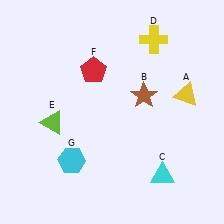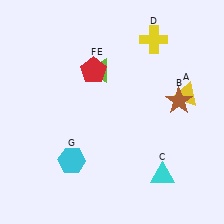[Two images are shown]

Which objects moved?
The objects that moved are: the brown star (B), the lime triangle (E).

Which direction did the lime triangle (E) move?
The lime triangle (E) moved up.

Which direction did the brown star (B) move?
The brown star (B) moved right.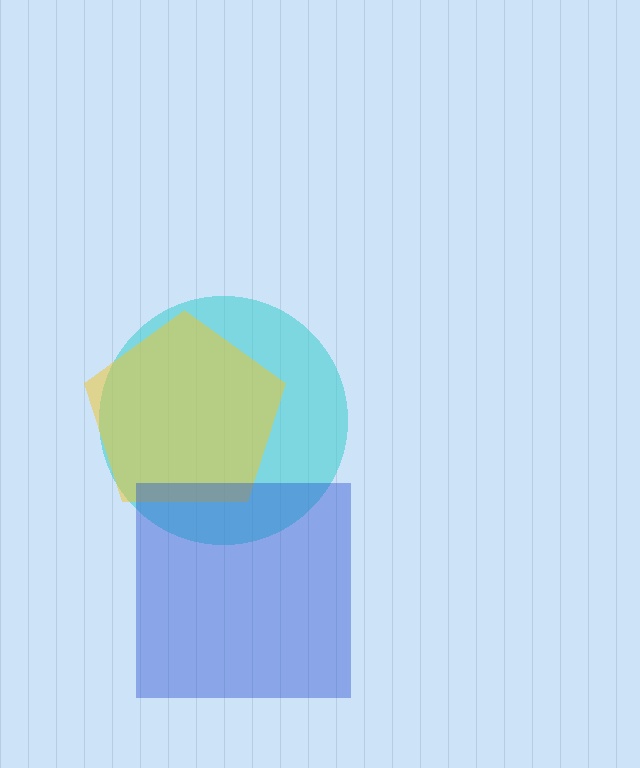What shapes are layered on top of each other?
The layered shapes are: a cyan circle, a yellow pentagon, a blue square.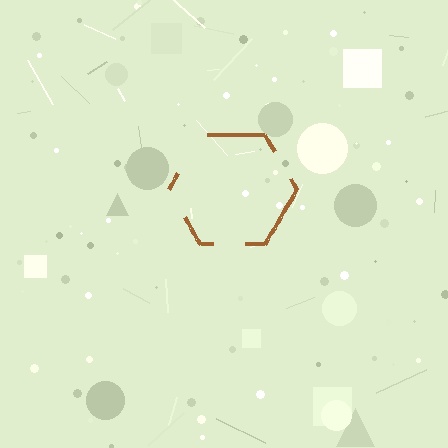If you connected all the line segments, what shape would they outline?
They would outline a hexagon.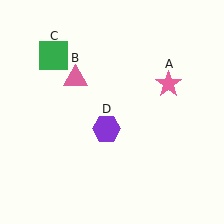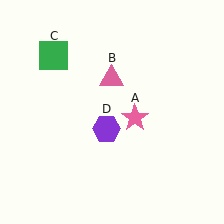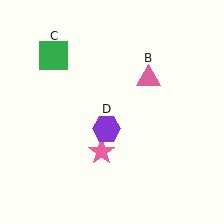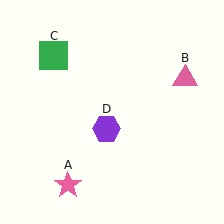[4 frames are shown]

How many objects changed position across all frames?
2 objects changed position: pink star (object A), pink triangle (object B).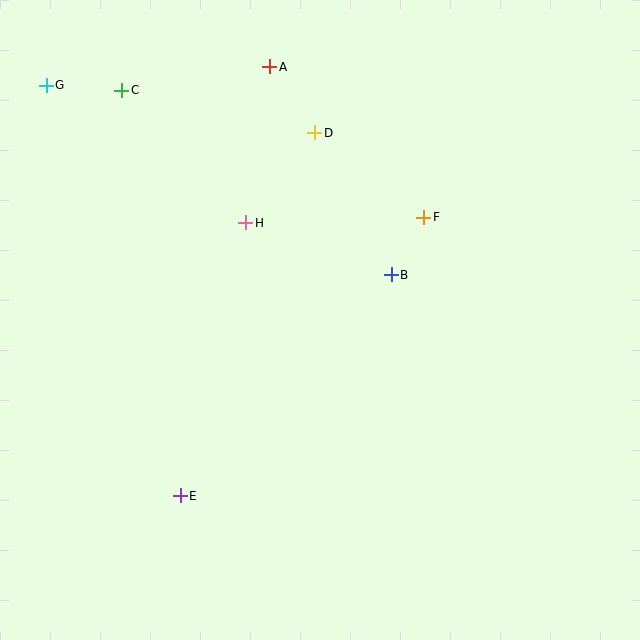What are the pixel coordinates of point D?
Point D is at (315, 133).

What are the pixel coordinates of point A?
Point A is at (269, 67).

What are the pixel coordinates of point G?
Point G is at (46, 85).